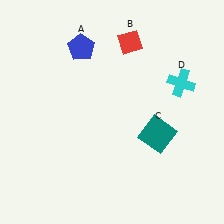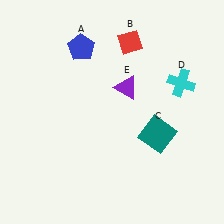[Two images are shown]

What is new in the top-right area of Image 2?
A purple triangle (E) was added in the top-right area of Image 2.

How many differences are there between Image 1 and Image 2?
There is 1 difference between the two images.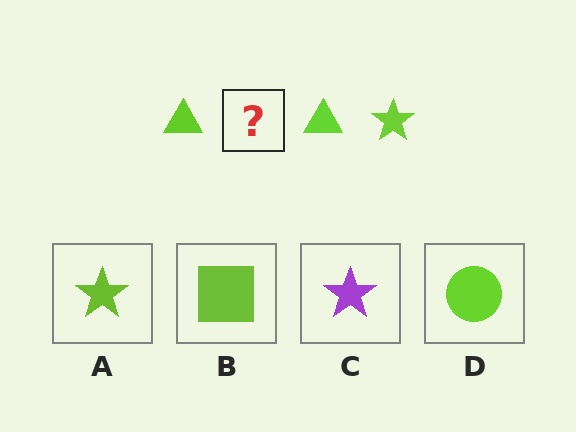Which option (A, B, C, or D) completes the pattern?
A.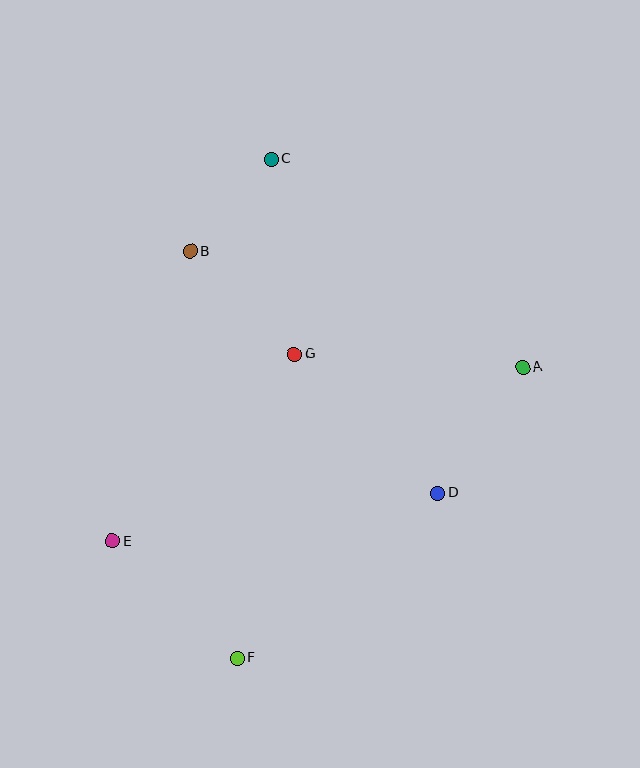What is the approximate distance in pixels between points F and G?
The distance between F and G is approximately 309 pixels.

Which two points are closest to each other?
Points B and C are closest to each other.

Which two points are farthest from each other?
Points C and F are farthest from each other.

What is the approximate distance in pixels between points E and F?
The distance between E and F is approximately 171 pixels.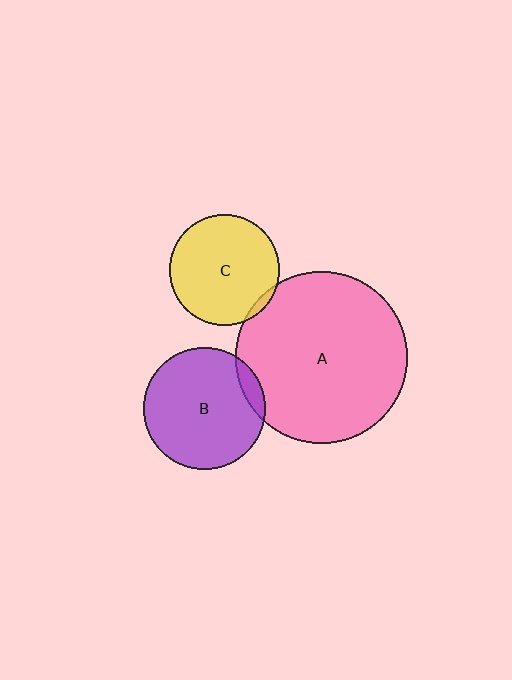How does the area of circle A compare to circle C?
Approximately 2.4 times.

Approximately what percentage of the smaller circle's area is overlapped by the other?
Approximately 10%.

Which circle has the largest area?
Circle A (pink).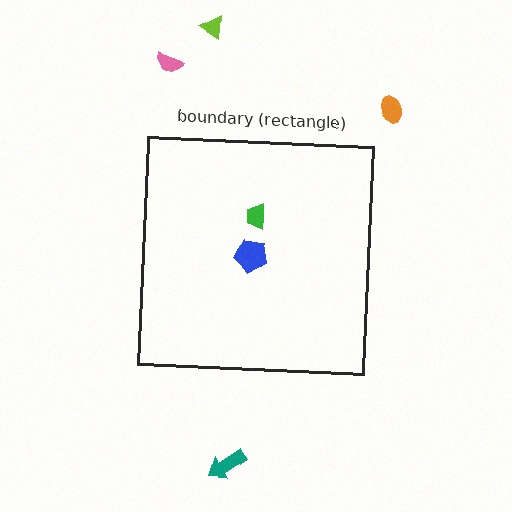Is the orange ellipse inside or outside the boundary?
Outside.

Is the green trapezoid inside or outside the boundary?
Inside.